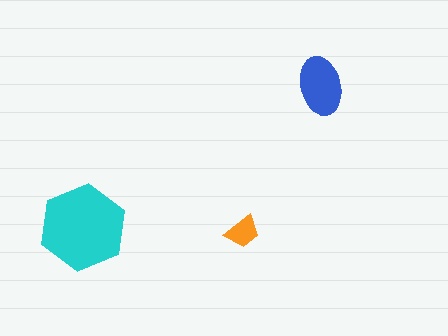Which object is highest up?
The blue ellipse is topmost.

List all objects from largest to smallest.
The cyan hexagon, the blue ellipse, the orange trapezoid.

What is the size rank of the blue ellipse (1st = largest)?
2nd.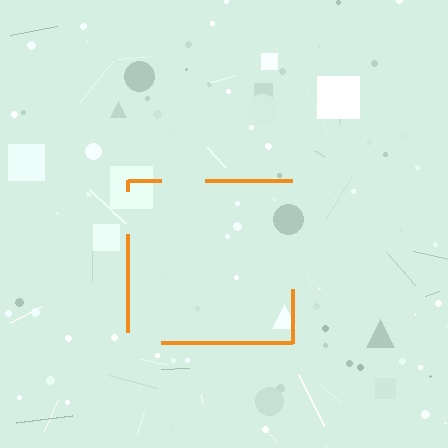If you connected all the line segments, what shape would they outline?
They would outline a square.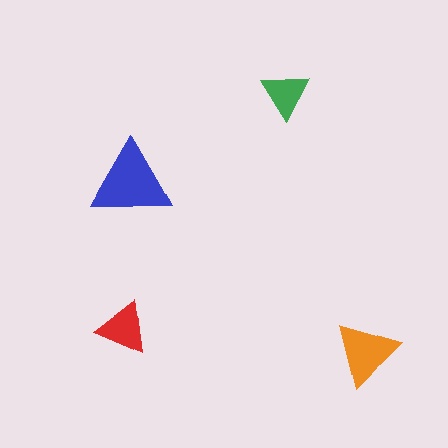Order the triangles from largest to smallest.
the blue one, the orange one, the red one, the green one.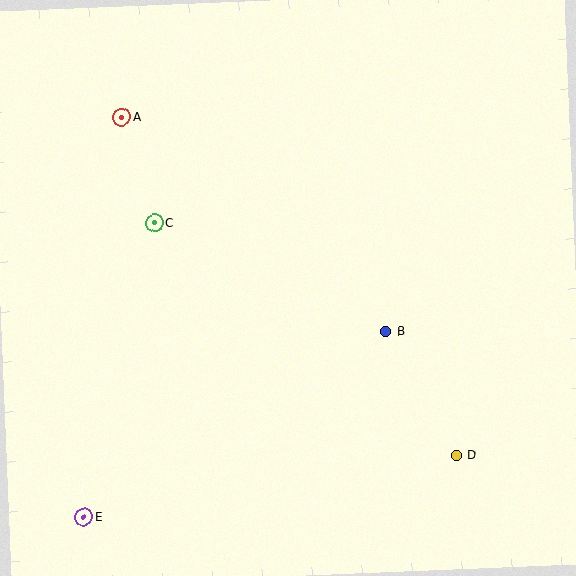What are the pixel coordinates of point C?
Point C is at (154, 223).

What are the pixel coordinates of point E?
Point E is at (84, 517).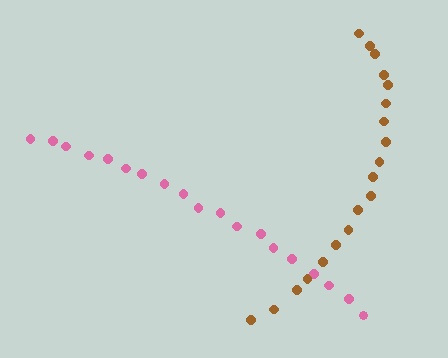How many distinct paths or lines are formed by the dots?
There are 2 distinct paths.